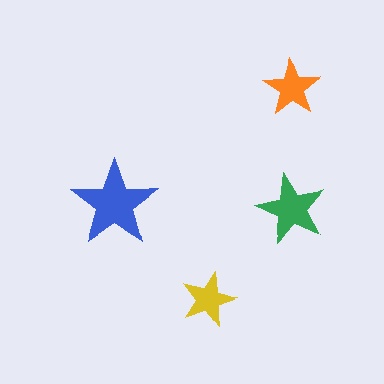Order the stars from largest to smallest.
the blue one, the green one, the orange one, the yellow one.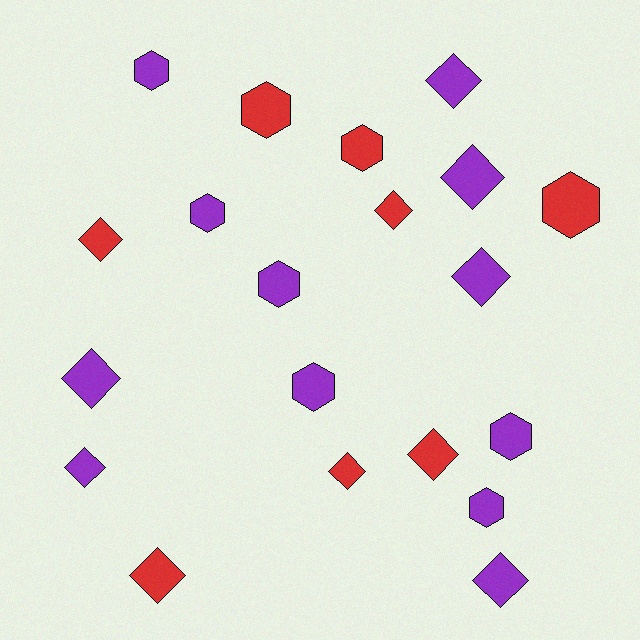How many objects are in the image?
There are 20 objects.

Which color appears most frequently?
Purple, with 12 objects.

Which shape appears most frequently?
Diamond, with 11 objects.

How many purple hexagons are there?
There are 6 purple hexagons.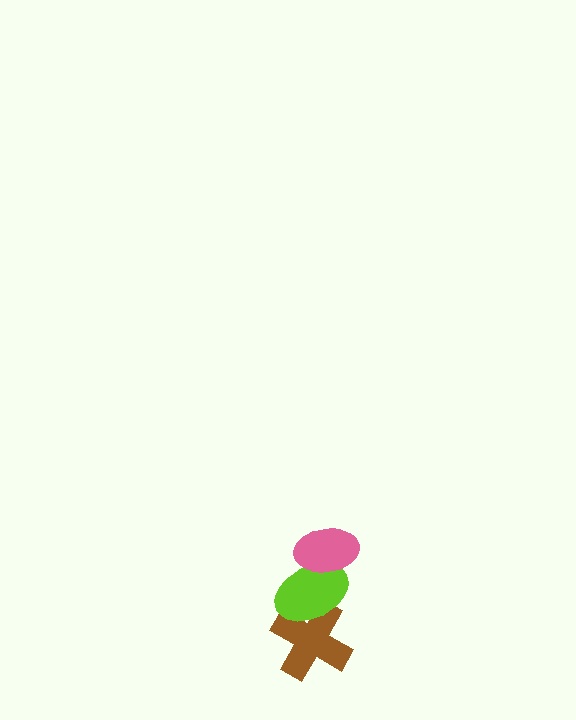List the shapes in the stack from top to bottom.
From top to bottom: the pink ellipse, the lime ellipse, the brown cross.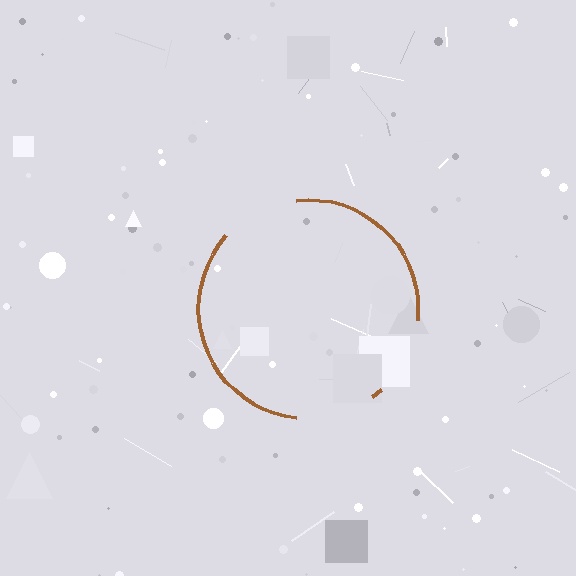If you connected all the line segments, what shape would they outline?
They would outline a circle.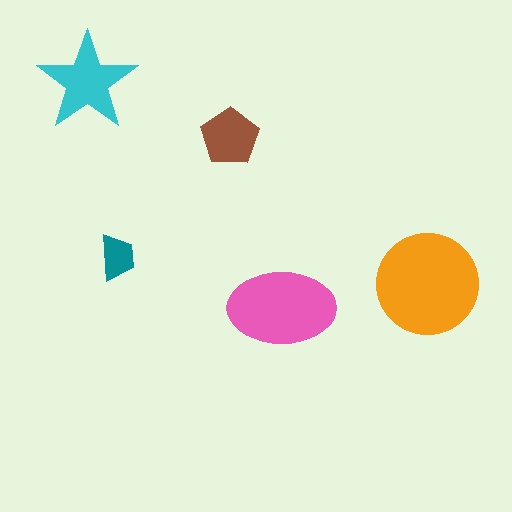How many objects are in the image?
There are 5 objects in the image.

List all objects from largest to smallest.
The orange circle, the pink ellipse, the cyan star, the brown pentagon, the teal trapezoid.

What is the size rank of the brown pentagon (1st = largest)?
4th.